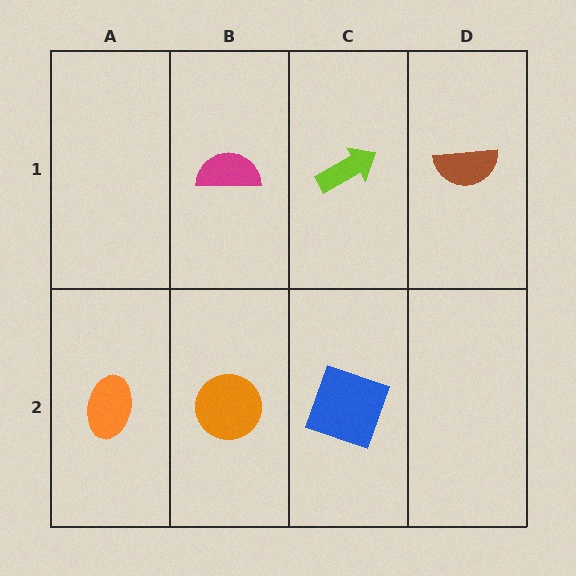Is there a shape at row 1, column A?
No, that cell is empty.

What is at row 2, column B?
An orange circle.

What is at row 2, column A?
An orange ellipse.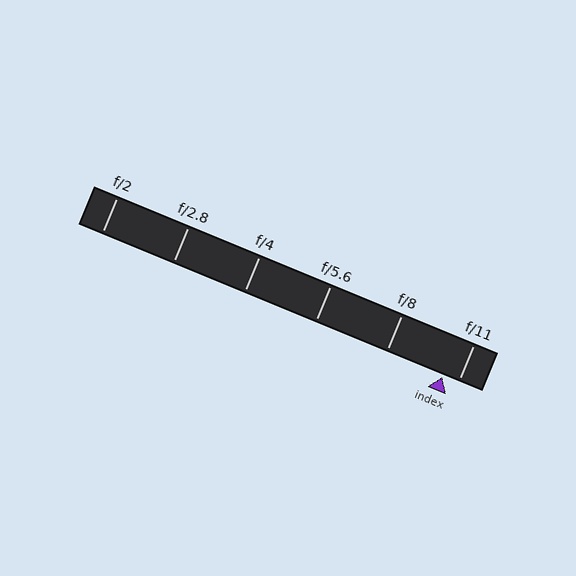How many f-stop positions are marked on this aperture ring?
There are 6 f-stop positions marked.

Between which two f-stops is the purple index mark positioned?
The index mark is between f/8 and f/11.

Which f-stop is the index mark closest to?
The index mark is closest to f/11.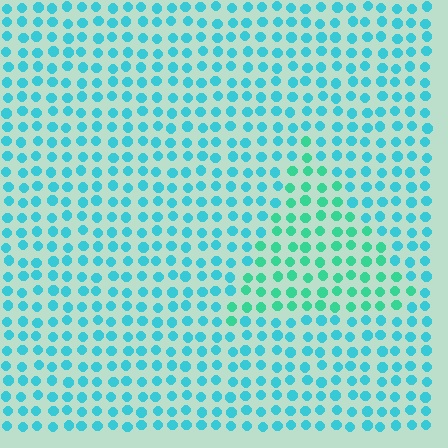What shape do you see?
I see a triangle.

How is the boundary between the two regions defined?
The boundary is defined purely by a slight shift in hue (about 29 degrees). Spacing, size, and orientation are identical on both sides.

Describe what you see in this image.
The image is filled with small cyan elements in a uniform arrangement. A triangle-shaped region is visible where the elements are tinted to a slightly different hue, forming a subtle color boundary.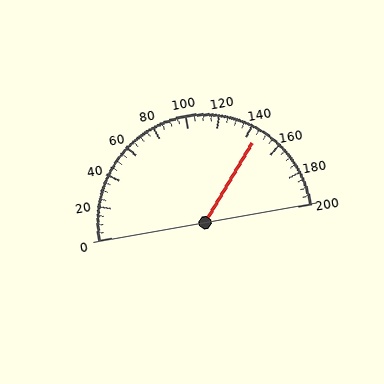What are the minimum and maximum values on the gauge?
The gauge ranges from 0 to 200.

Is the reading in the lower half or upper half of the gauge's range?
The reading is in the upper half of the range (0 to 200).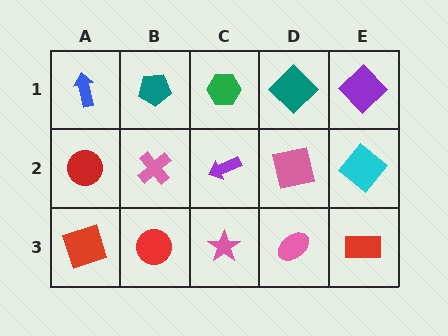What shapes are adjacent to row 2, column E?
A purple diamond (row 1, column E), a red rectangle (row 3, column E), a pink square (row 2, column D).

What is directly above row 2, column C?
A green hexagon.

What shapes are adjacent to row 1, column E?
A cyan diamond (row 2, column E), a teal diamond (row 1, column D).